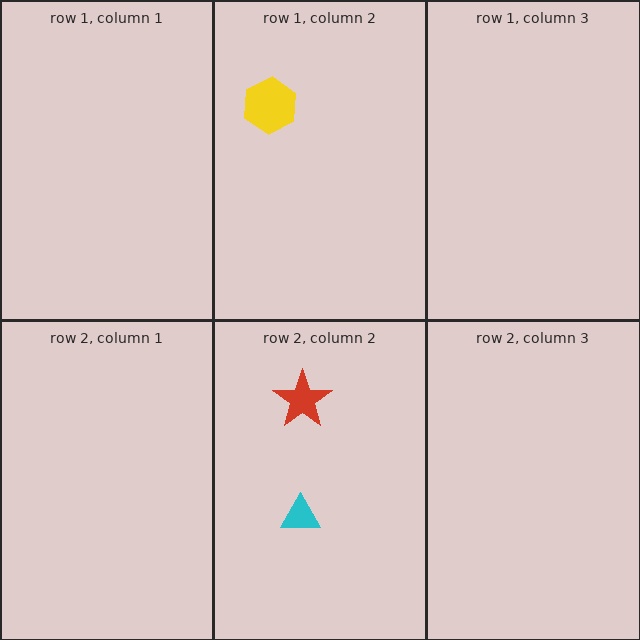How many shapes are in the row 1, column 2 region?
1.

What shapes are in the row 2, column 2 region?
The red star, the cyan triangle.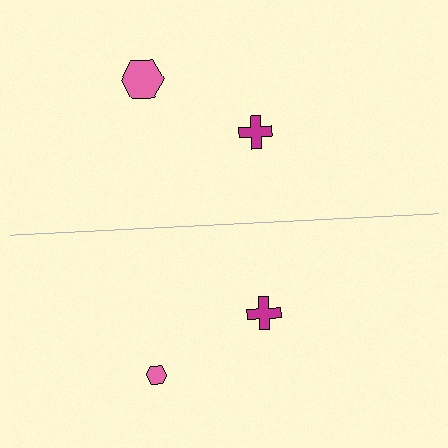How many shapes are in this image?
There are 4 shapes in this image.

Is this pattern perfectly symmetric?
No, the pattern is not perfectly symmetric. The pink hexagon on the bottom side has a different size than its mirror counterpart.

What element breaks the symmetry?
The pink hexagon on the bottom side has a different size than its mirror counterpart.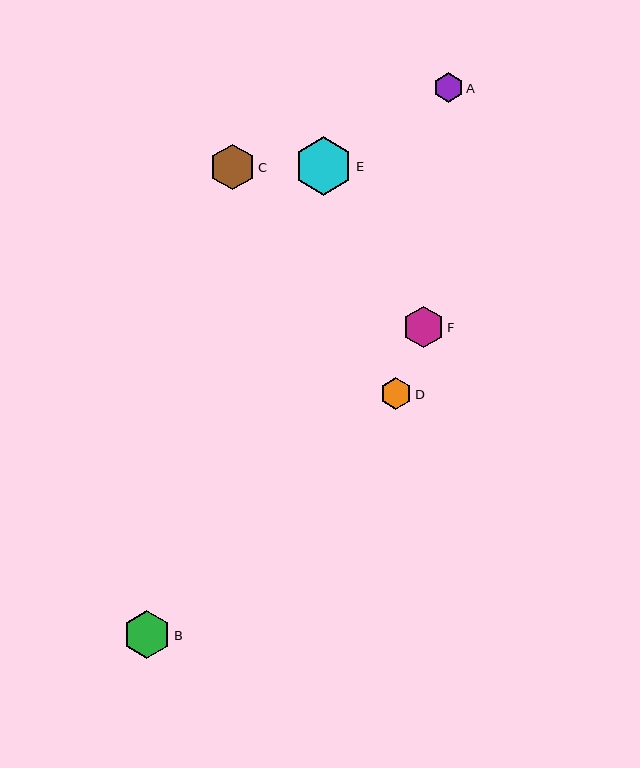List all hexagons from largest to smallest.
From largest to smallest: E, B, C, F, D, A.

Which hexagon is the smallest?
Hexagon A is the smallest with a size of approximately 30 pixels.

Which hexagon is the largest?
Hexagon E is the largest with a size of approximately 58 pixels.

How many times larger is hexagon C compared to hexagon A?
Hexagon C is approximately 1.5 times the size of hexagon A.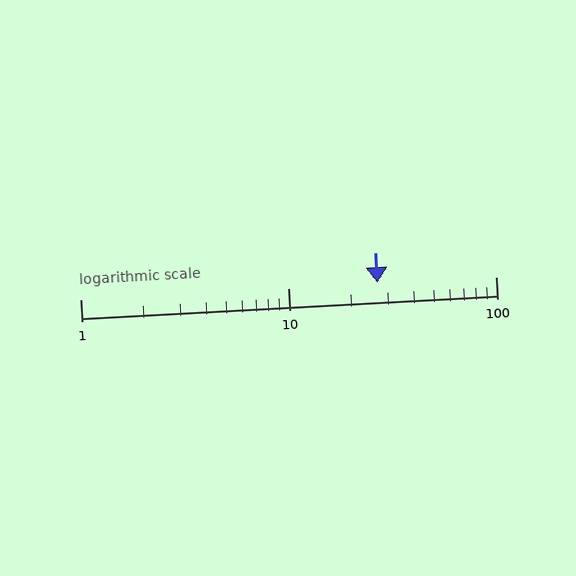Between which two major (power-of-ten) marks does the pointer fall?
The pointer is between 10 and 100.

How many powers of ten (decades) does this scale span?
The scale spans 2 decades, from 1 to 100.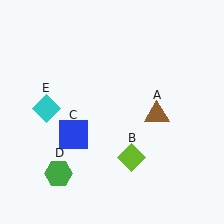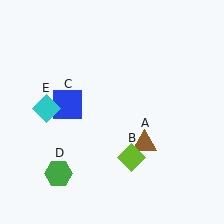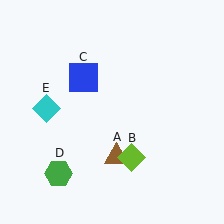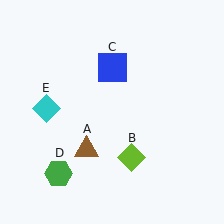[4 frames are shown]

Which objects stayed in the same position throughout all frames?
Lime diamond (object B) and green hexagon (object D) and cyan diamond (object E) remained stationary.